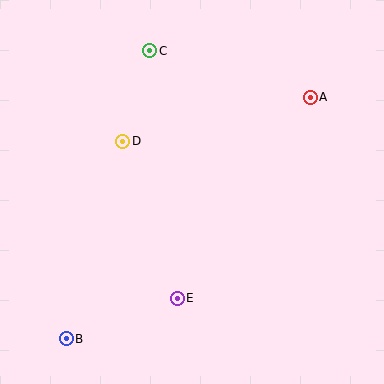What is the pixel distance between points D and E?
The distance between D and E is 166 pixels.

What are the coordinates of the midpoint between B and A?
The midpoint between B and A is at (188, 218).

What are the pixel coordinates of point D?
Point D is at (123, 141).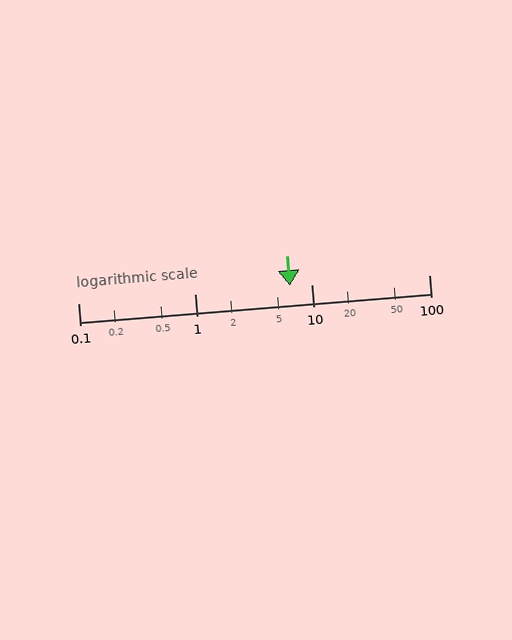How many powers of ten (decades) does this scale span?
The scale spans 3 decades, from 0.1 to 100.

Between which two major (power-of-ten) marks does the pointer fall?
The pointer is between 1 and 10.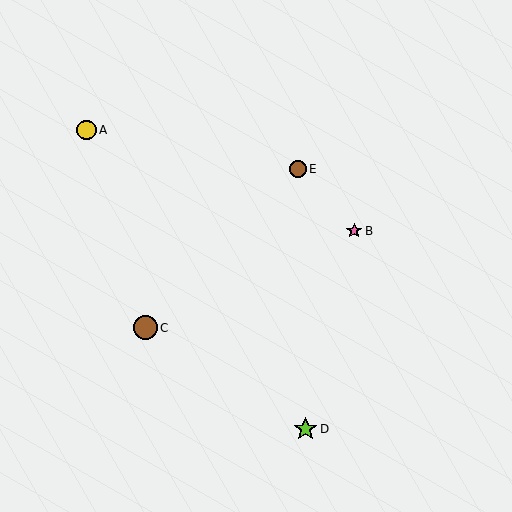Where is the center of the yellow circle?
The center of the yellow circle is at (87, 130).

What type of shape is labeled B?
Shape B is a pink star.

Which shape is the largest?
The brown circle (labeled C) is the largest.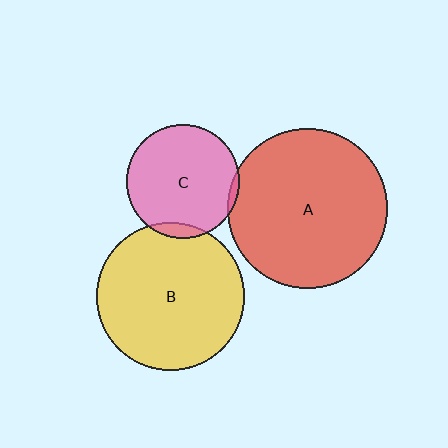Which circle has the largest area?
Circle A (red).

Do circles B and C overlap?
Yes.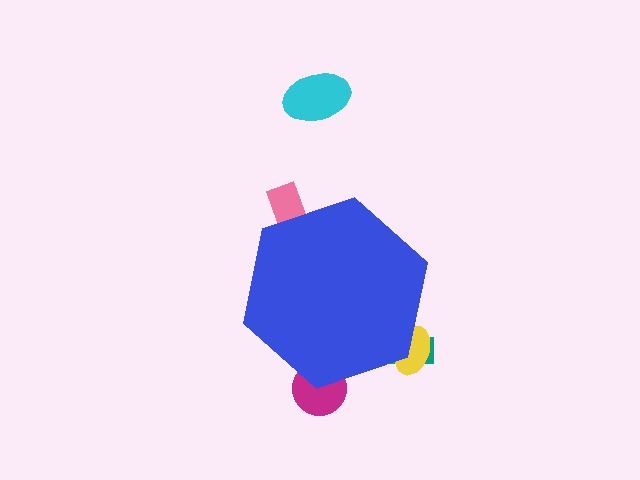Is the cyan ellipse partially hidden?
No, the cyan ellipse is fully visible.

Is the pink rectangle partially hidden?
Yes, the pink rectangle is partially hidden behind the blue hexagon.